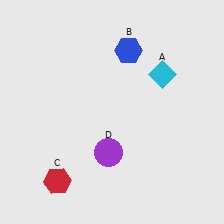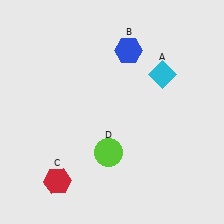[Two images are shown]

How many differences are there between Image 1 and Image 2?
There is 1 difference between the two images.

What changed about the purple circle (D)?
In Image 1, D is purple. In Image 2, it changed to lime.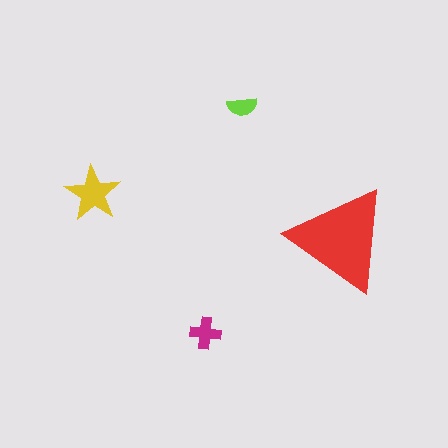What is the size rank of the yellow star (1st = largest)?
2nd.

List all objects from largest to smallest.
The red triangle, the yellow star, the magenta cross, the lime semicircle.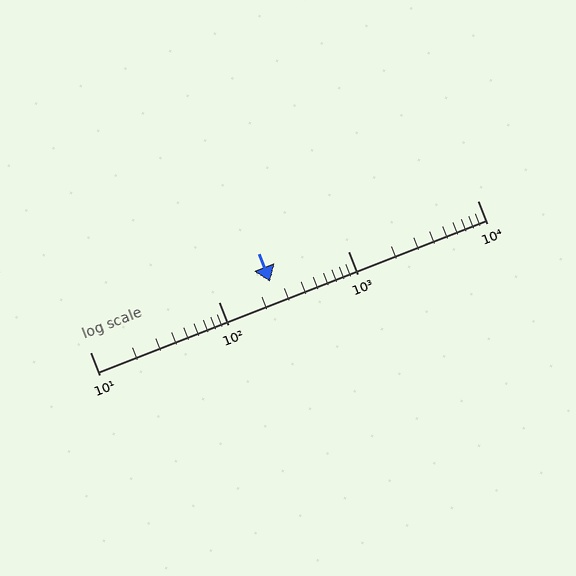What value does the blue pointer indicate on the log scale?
The pointer indicates approximately 250.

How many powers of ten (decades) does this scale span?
The scale spans 3 decades, from 10 to 10000.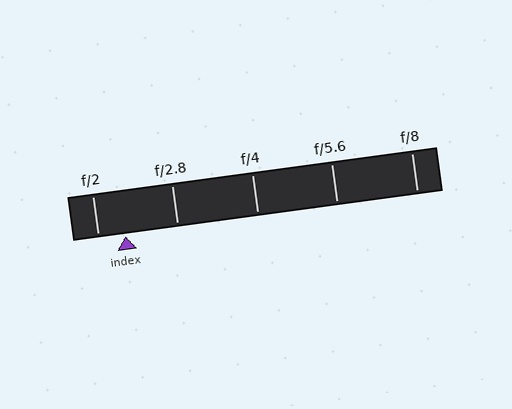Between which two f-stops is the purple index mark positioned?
The index mark is between f/2 and f/2.8.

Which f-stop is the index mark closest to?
The index mark is closest to f/2.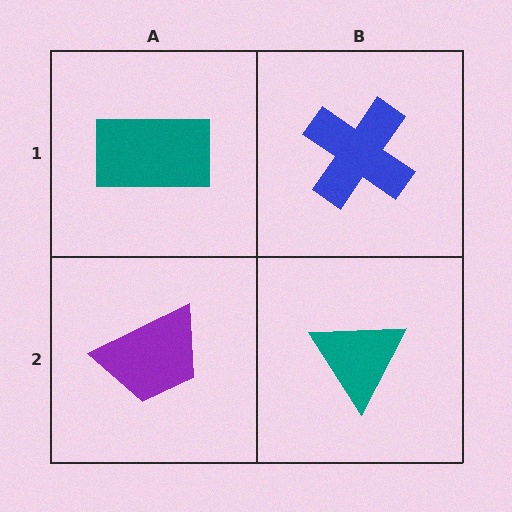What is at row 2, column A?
A purple trapezoid.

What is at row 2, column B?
A teal triangle.